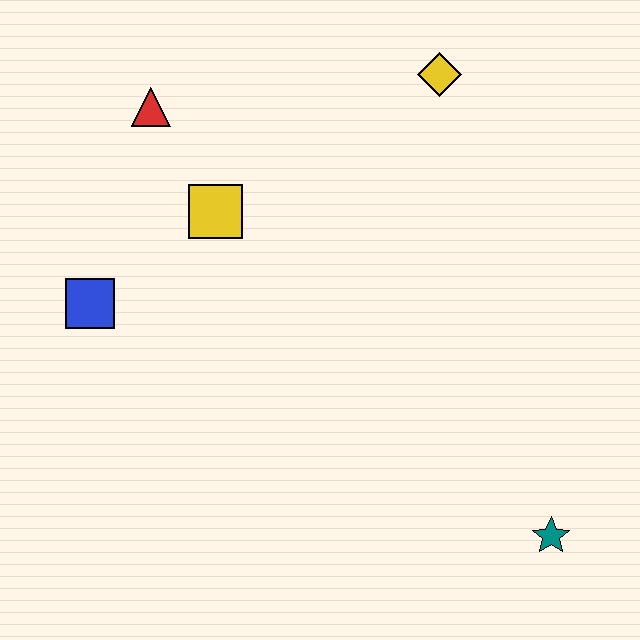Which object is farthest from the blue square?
The teal star is farthest from the blue square.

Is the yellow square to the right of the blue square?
Yes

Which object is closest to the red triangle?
The yellow square is closest to the red triangle.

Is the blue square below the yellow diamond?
Yes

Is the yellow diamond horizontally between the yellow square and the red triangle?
No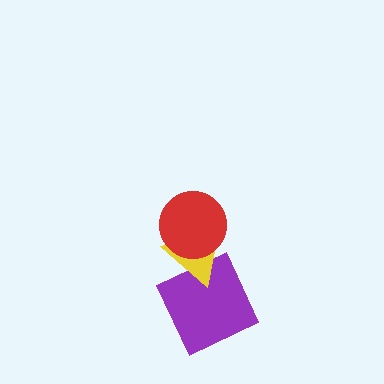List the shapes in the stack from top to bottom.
From top to bottom: the red circle, the yellow triangle, the purple square.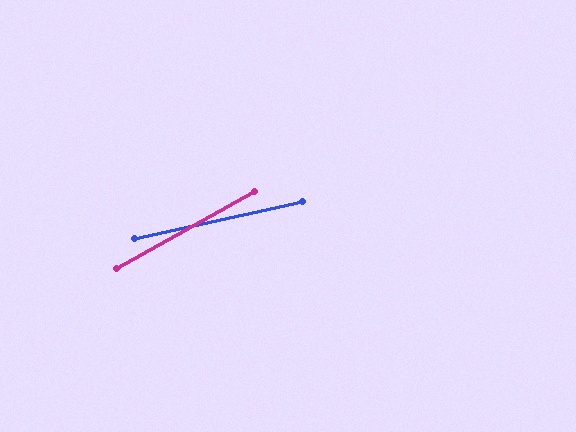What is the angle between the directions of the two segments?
Approximately 17 degrees.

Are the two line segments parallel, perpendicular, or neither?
Neither parallel nor perpendicular — they differ by about 17°.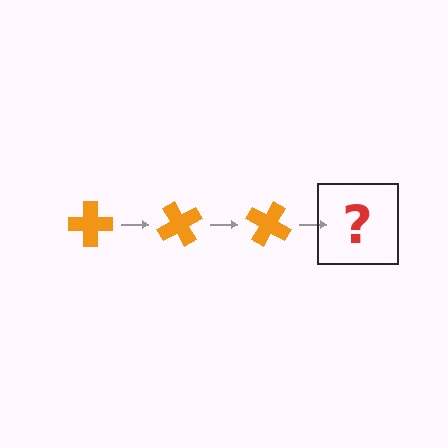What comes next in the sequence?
The next element should be an orange cross rotated 180 degrees.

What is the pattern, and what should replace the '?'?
The pattern is that the cross rotates 60 degrees each step. The '?' should be an orange cross rotated 180 degrees.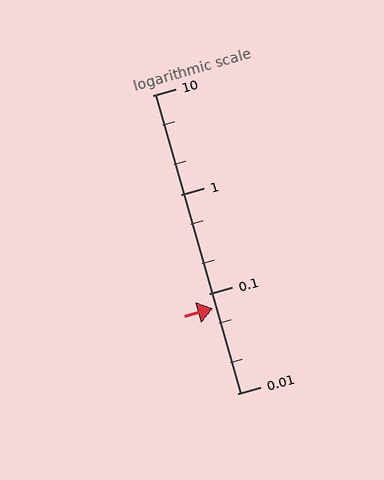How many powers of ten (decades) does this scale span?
The scale spans 3 decades, from 0.01 to 10.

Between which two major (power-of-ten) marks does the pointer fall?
The pointer is between 0.01 and 0.1.